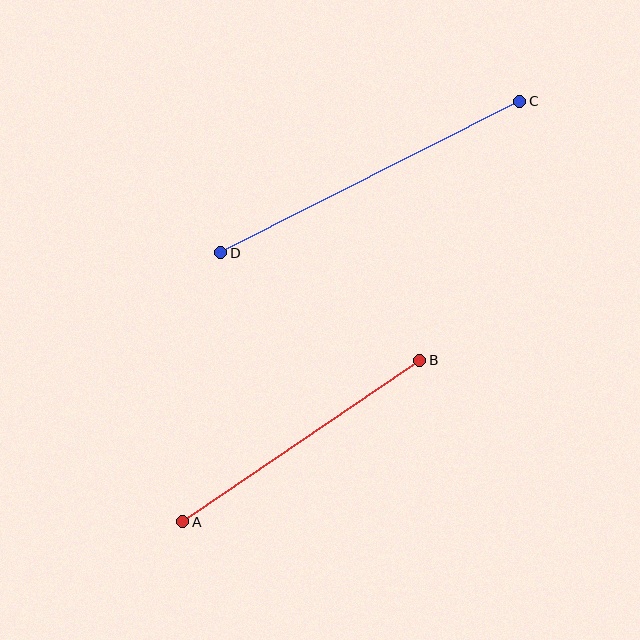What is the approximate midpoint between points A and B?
The midpoint is at approximately (301, 441) pixels.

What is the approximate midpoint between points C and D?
The midpoint is at approximately (370, 177) pixels.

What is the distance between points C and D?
The distance is approximately 335 pixels.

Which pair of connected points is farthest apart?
Points C and D are farthest apart.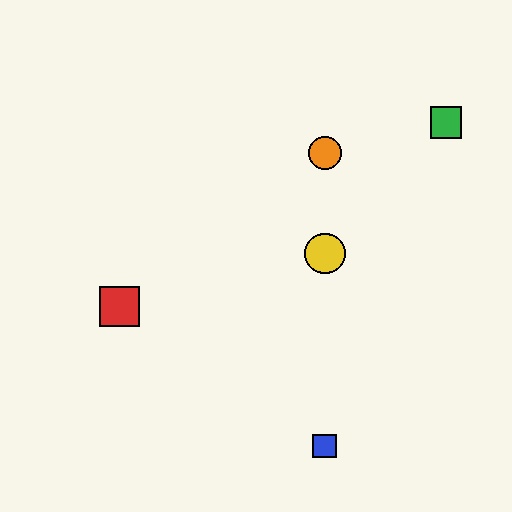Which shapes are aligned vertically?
The blue square, the yellow circle, the purple circle, the orange circle are aligned vertically.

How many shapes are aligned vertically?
4 shapes (the blue square, the yellow circle, the purple circle, the orange circle) are aligned vertically.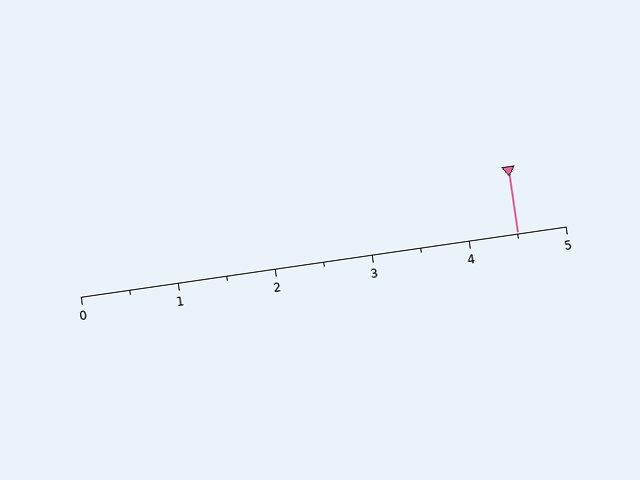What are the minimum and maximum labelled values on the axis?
The axis runs from 0 to 5.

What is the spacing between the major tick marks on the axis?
The major ticks are spaced 1 apart.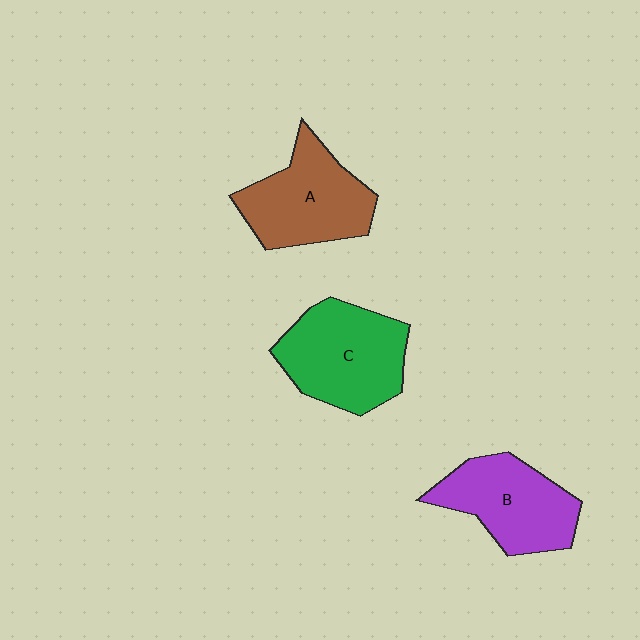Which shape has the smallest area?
Shape B (purple).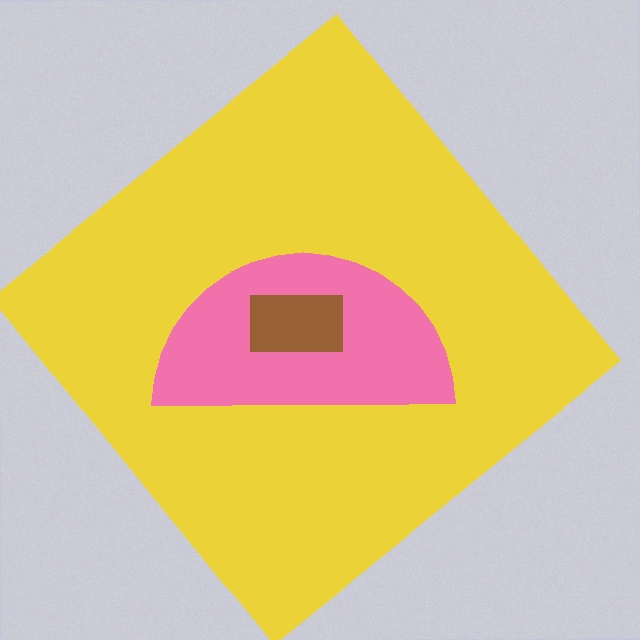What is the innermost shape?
The brown rectangle.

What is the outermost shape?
The yellow diamond.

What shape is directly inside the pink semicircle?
The brown rectangle.